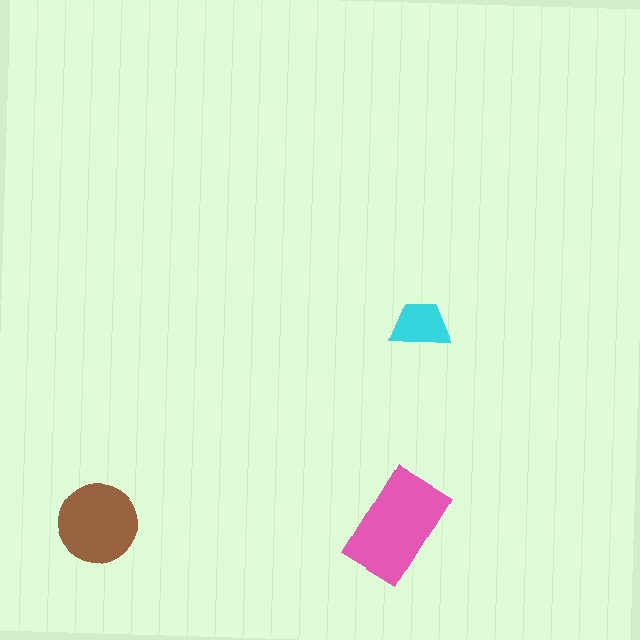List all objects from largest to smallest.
The pink rectangle, the brown circle, the cyan trapezoid.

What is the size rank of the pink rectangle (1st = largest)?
1st.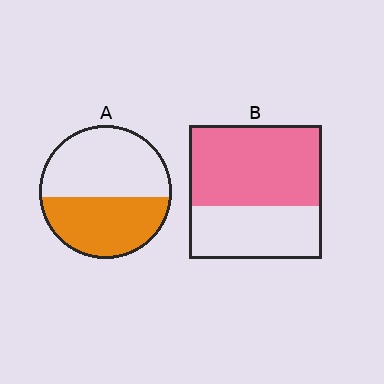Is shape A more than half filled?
No.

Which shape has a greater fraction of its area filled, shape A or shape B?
Shape B.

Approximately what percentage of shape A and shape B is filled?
A is approximately 45% and B is approximately 60%.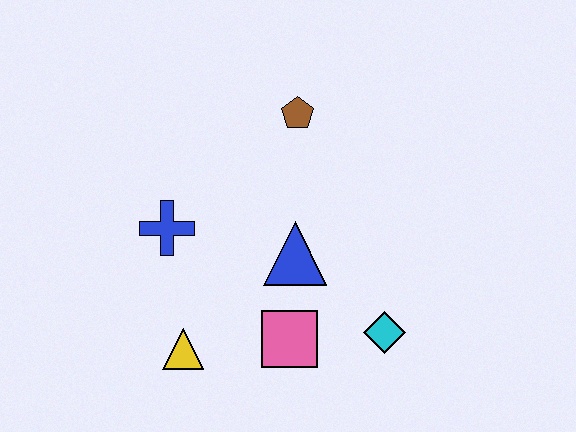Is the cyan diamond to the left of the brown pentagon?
No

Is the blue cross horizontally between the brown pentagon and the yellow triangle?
No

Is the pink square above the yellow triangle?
Yes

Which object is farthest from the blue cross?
The cyan diamond is farthest from the blue cross.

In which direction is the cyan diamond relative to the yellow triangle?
The cyan diamond is to the right of the yellow triangle.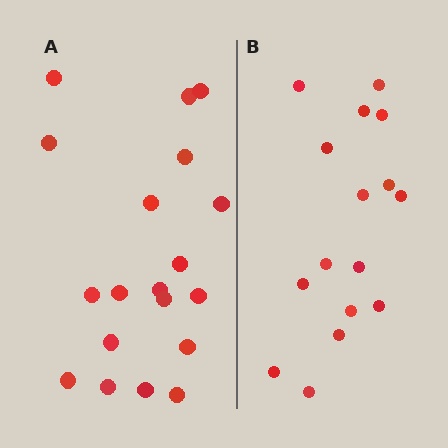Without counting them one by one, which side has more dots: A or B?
Region A (the left region) has more dots.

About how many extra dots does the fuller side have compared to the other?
Region A has just a few more — roughly 2 or 3 more dots than region B.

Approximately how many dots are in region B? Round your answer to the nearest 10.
About 20 dots. (The exact count is 16, which rounds to 20.)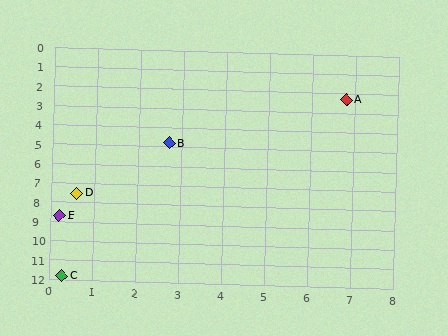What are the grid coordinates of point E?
Point E is at approximately (0.2, 8.7).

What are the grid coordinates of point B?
Point B is at approximately (2.7, 4.8).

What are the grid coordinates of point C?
Point C is at approximately (0.3, 11.8).